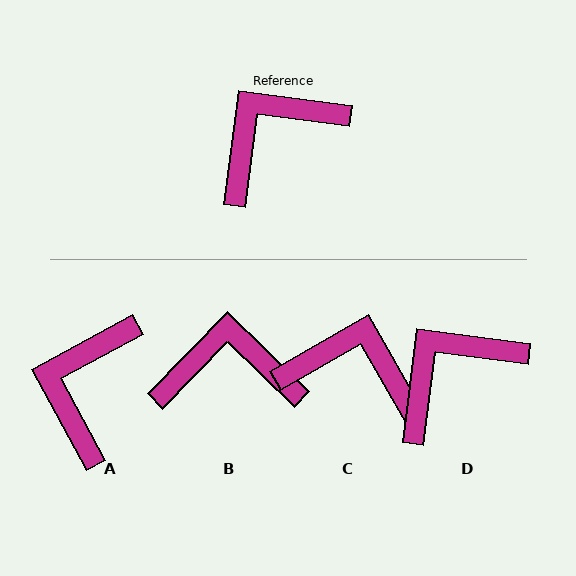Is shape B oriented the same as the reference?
No, it is off by about 37 degrees.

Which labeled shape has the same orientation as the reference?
D.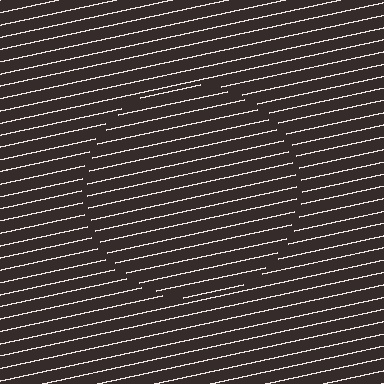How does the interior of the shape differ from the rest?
The interior of the shape contains the same grating, shifted by half a period — the contour is defined by the phase discontinuity where line-ends from the inner and outer gratings abut.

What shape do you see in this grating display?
An illusory circle. The interior of the shape contains the same grating, shifted by half a period — the contour is defined by the phase discontinuity where line-ends from the inner and outer gratings abut.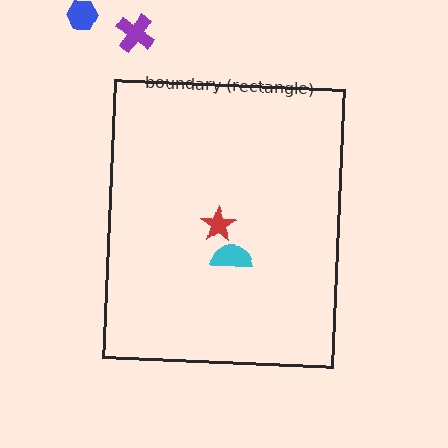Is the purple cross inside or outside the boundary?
Outside.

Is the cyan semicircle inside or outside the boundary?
Inside.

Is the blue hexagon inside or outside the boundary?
Outside.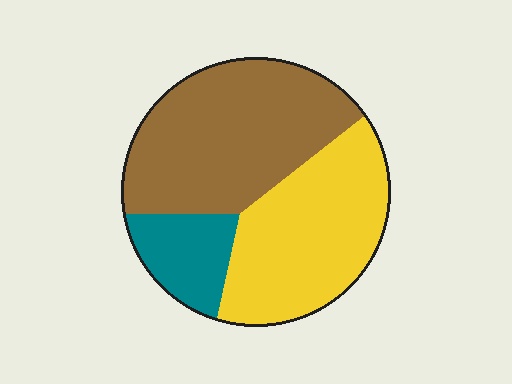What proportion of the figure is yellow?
Yellow covers around 40% of the figure.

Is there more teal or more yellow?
Yellow.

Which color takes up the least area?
Teal, at roughly 15%.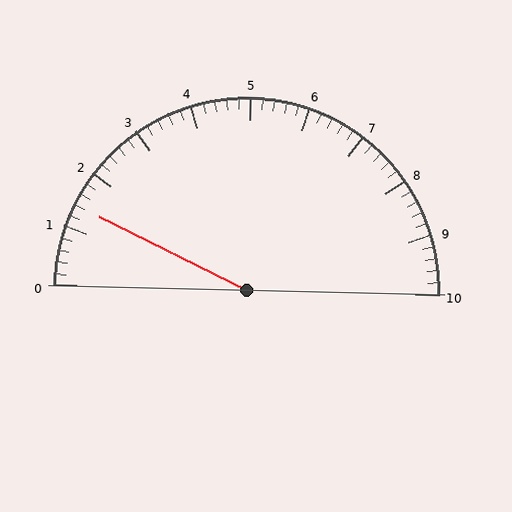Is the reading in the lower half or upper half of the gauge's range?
The reading is in the lower half of the range (0 to 10).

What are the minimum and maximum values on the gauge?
The gauge ranges from 0 to 10.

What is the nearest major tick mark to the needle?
The nearest major tick mark is 1.